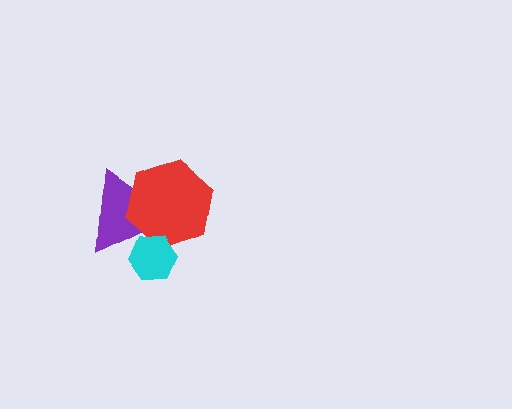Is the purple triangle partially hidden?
Yes, it is partially covered by another shape.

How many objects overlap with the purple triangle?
2 objects overlap with the purple triangle.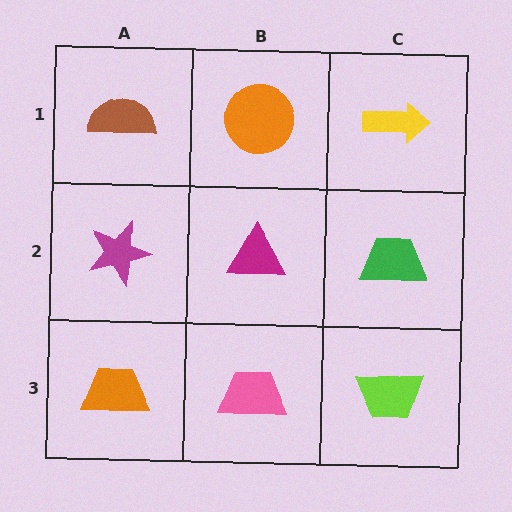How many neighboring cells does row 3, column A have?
2.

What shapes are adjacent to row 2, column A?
A brown semicircle (row 1, column A), an orange trapezoid (row 3, column A), a magenta triangle (row 2, column B).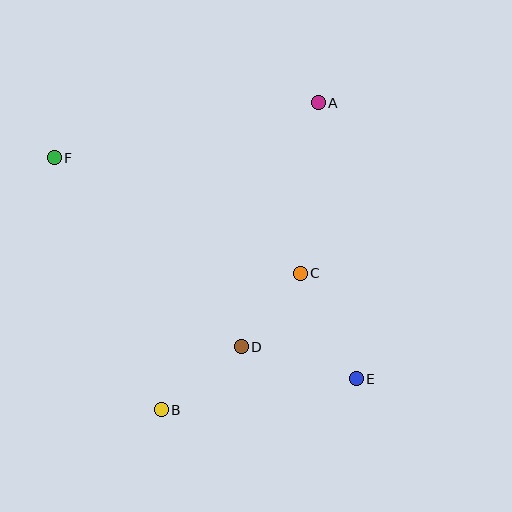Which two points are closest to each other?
Points C and D are closest to each other.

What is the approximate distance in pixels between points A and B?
The distance between A and B is approximately 345 pixels.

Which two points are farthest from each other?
Points E and F are farthest from each other.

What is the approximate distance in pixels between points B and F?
The distance between B and F is approximately 274 pixels.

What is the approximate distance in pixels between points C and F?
The distance between C and F is approximately 271 pixels.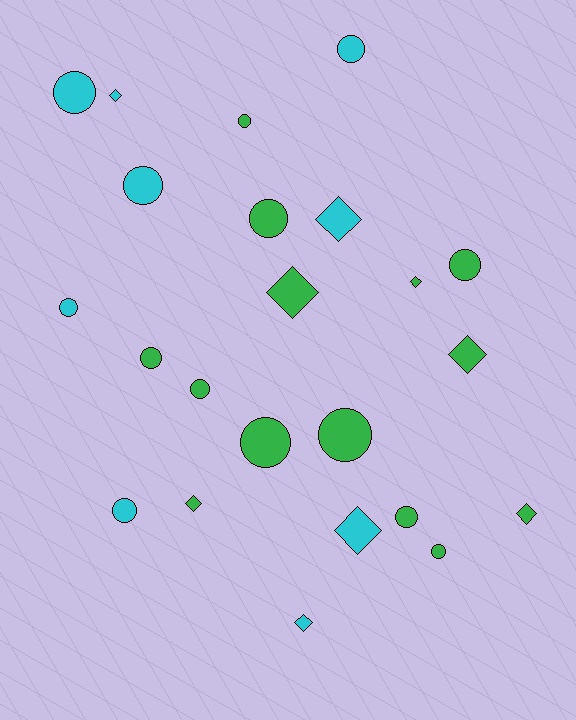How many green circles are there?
There are 9 green circles.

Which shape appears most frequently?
Circle, with 14 objects.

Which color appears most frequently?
Green, with 14 objects.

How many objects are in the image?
There are 23 objects.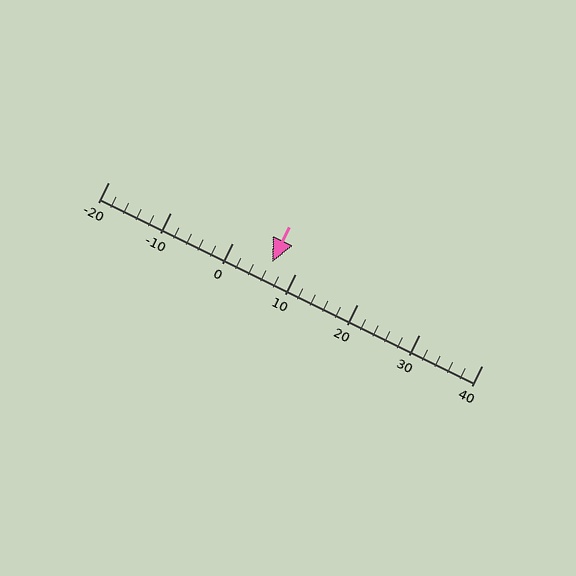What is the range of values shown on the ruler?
The ruler shows values from -20 to 40.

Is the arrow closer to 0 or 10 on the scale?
The arrow is closer to 10.